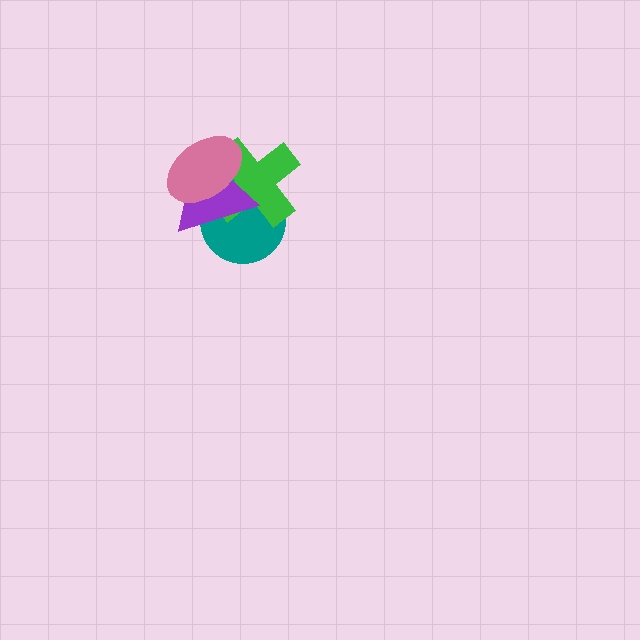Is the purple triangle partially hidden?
Yes, it is partially covered by another shape.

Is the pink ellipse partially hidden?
No, no other shape covers it.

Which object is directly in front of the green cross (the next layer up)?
The purple triangle is directly in front of the green cross.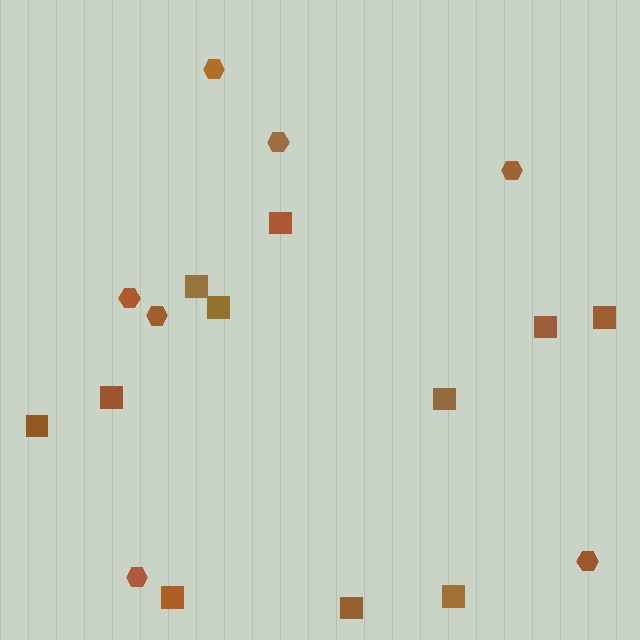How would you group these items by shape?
There are 2 groups: one group of squares (11) and one group of hexagons (7).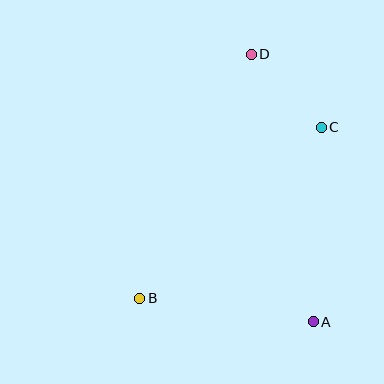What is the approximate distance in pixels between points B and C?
The distance between B and C is approximately 249 pixels.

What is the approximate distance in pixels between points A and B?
The distance between A and B is approximately 175 pixels.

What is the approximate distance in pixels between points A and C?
The distance between A and C is approximately 195 pixels.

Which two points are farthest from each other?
Points A and D are farthest from each other.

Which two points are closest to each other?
Points C and D are closest to each other.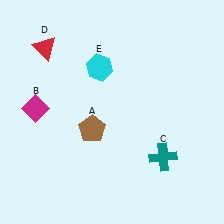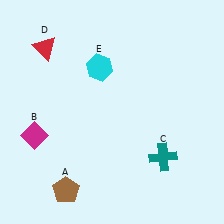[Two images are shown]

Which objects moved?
The objects that moved are: the brown pentagon (A), the magenta diamond (B).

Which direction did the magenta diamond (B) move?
The magenta diamond (B) moved down.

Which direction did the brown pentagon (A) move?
The brown pentagon (A) moved down.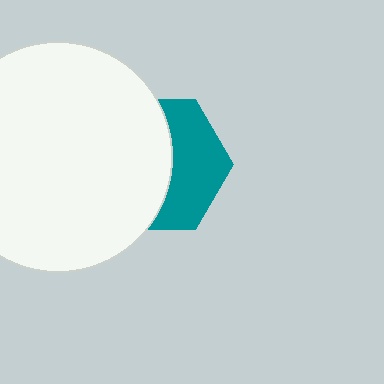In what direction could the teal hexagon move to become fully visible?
The teal hexagon could move right. That would shift it out from behind the white circle entirely.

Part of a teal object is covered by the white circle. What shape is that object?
It is a hexagon.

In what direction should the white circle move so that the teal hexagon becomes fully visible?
The white circle should move left. That is the shortest direction to clear the overlap and leave the teal hexagon fully visible.